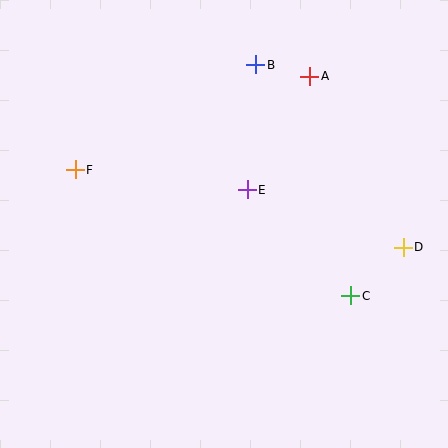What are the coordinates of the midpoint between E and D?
The midpoint between E and D is at (325, 219).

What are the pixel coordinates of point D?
Point D is at (403, 247).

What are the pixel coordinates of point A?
Point A is at (310, 76).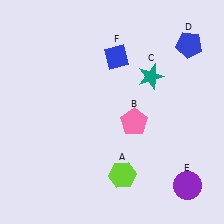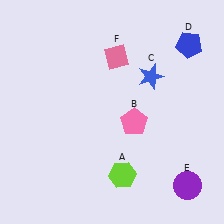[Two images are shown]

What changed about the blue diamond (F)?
In Image 1, F is blue. In Image 2, it changed to pink.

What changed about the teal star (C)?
In Image 1, C is teal. In Image 2, it changed to blue.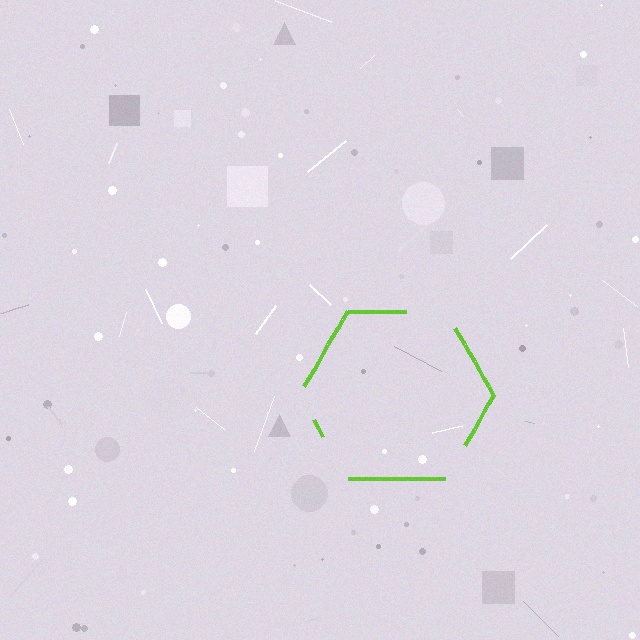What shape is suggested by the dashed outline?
The dashed outline suggests a hexagon.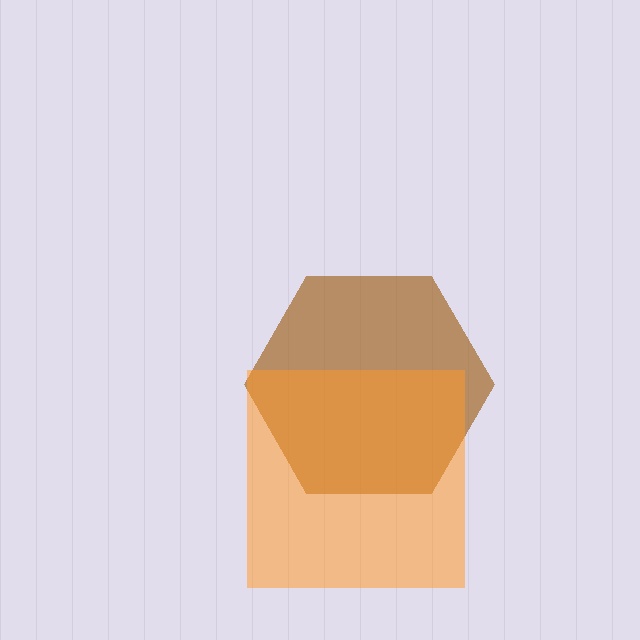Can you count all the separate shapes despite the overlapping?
Yes, there are 2 separate shapes.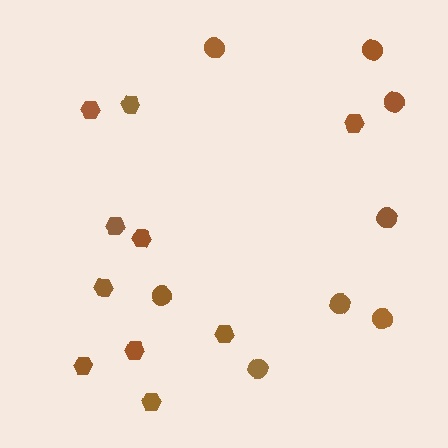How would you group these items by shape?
There are 2 groups: one group of circles (8) and one group of hexagons (10).